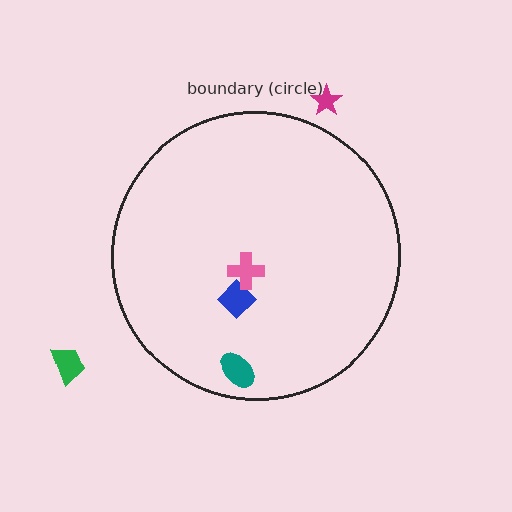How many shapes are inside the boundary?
3 inside, 2 outside.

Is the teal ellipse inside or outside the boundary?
Inside.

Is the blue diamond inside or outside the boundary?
Inside.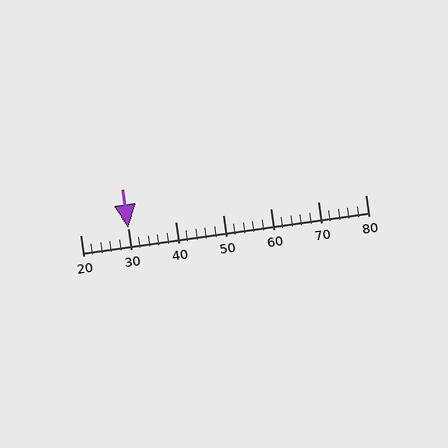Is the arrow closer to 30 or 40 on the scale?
The arrow is closer to 30.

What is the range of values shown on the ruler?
The ruler shows values from 20 to 80.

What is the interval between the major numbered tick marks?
The major tick marks are spaced 10 units apart.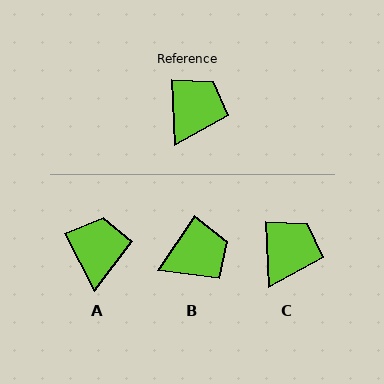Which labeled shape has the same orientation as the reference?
C.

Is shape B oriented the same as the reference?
No, it is off by about 37 degrees.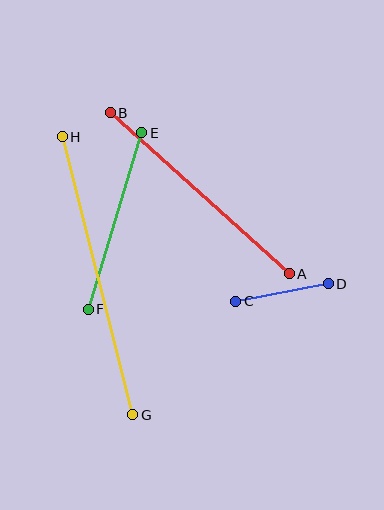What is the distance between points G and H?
The distance is approximately 287 pixels.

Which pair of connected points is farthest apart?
Points G and H are farthest apart.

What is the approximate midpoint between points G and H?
The midpoint is at approximately (98, 276) pixels.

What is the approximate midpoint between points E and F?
The midpoint is at approximately (115, 221) pixels.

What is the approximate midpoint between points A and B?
The midpoint is at approximately (200, 193) pixels.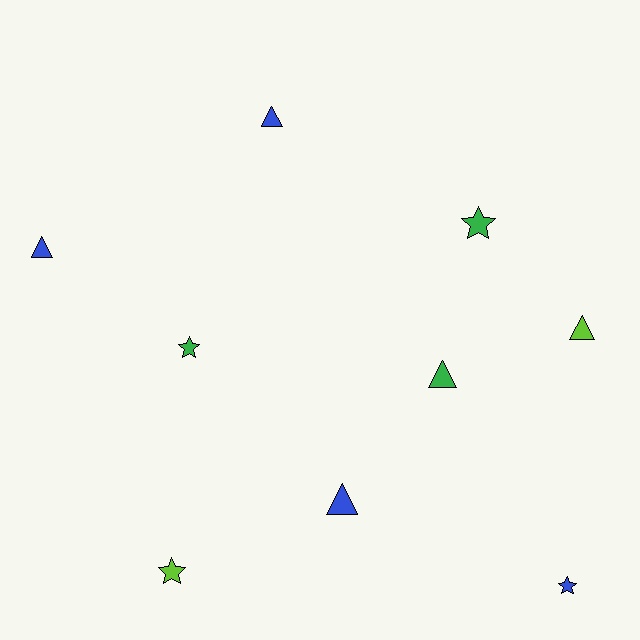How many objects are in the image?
There are 9 objects.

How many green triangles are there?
There is 1 green triangle.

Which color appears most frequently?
Blue, with 4 objects.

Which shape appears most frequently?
Triangle, with 5 objects.